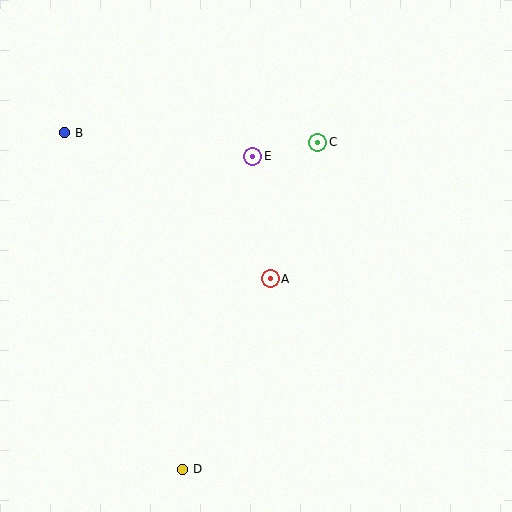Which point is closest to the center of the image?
Point A at (270, 279) is closest to the center.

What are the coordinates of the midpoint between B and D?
The midpoint between B and D is at (123, 301).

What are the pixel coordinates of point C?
Point C is at (318, 142).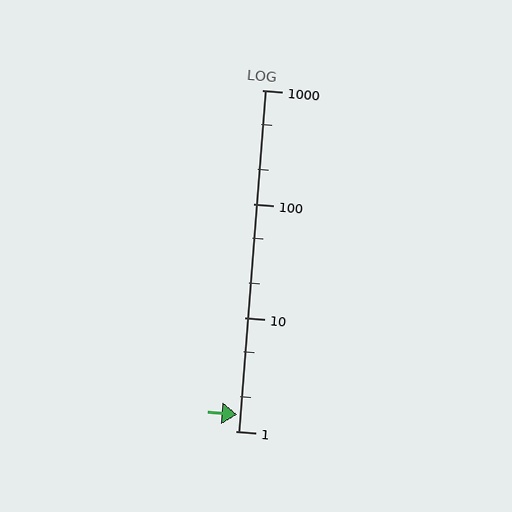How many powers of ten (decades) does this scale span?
The scale spans 3 decades, from 1 to 1000.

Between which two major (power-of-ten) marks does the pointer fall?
The pointer is between 1 and 10.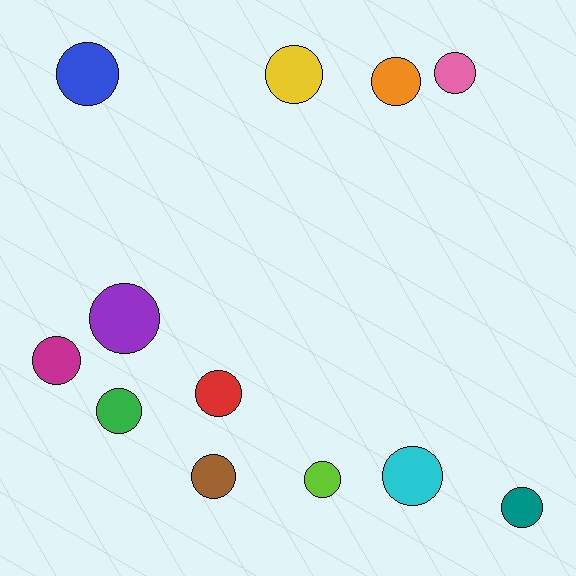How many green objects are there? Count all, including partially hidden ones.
There is 1 green object.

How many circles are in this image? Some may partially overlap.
There are 12 circles.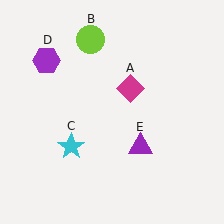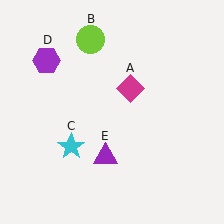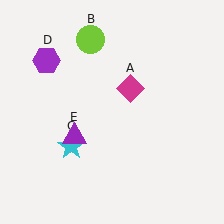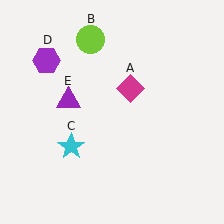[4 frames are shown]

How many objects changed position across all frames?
1 object changed position: purple triangle (object E).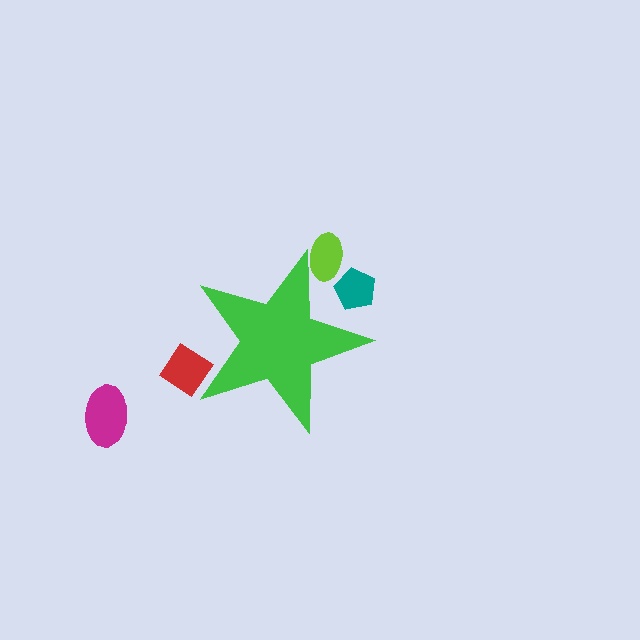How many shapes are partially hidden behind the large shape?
3 shapes are partially hidden.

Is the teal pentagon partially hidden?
Yes, the teal pentagon is partially hidden behind the green star.